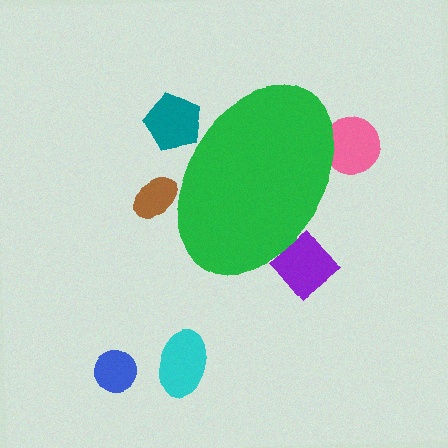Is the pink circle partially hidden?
Yes, the pink circle is partially hidden behind the green ellipse.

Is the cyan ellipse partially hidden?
No, the cyan ellipse is fully visible.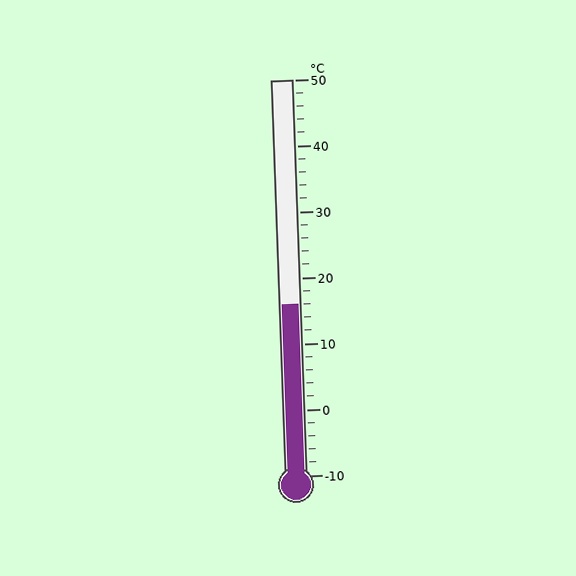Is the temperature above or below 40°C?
The temperature is below 40°C.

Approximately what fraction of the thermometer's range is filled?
The thermometer is filled to approximately 45% of its range.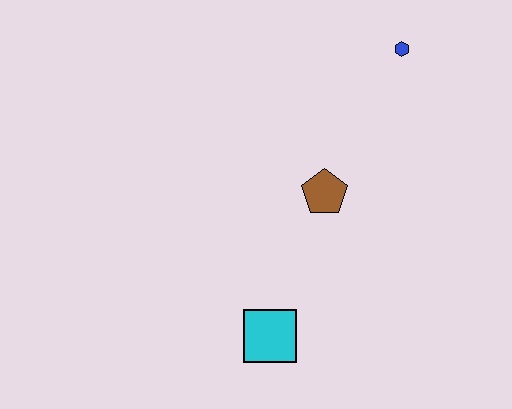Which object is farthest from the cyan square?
The blue hexagon is farthest from the cyan square.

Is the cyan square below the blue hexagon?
Yes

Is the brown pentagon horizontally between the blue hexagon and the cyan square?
Yes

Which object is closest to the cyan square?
The brown pentagon is closest to the cyan square.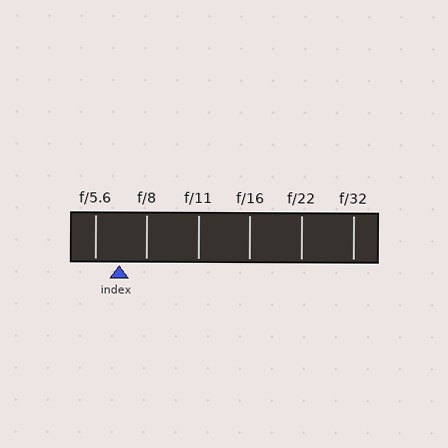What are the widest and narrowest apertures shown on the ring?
The widest aperture shown is f/5.6 and the narrowest is f/32.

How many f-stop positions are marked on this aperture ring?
There are 6 f-stop positions marked.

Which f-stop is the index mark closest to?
The index mark is closest to f/5.6.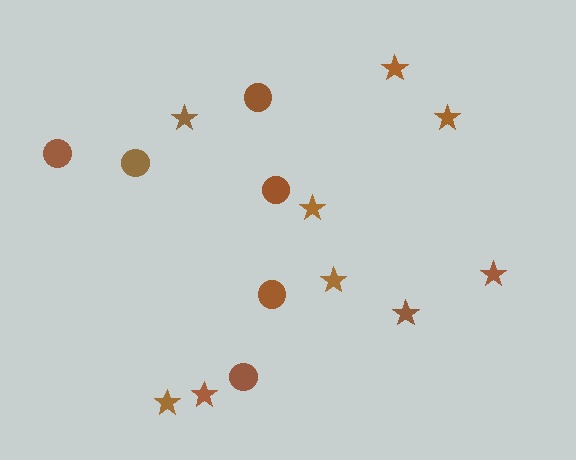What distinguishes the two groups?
There are 2 groups: one group of stars (9) and one group of circles (6).